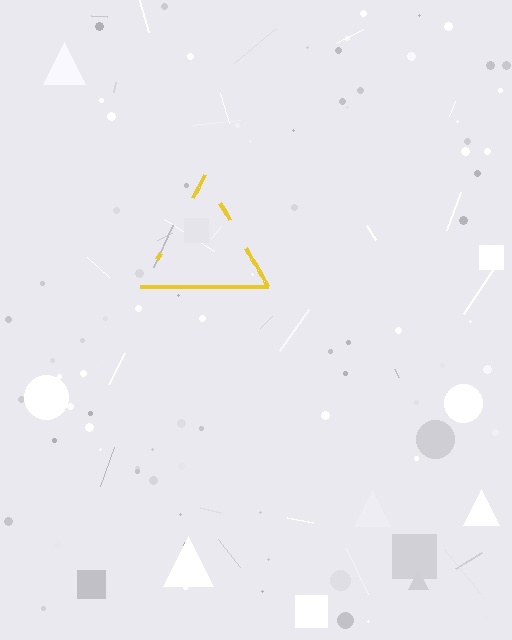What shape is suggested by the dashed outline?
The dashed outline suggests a triangle.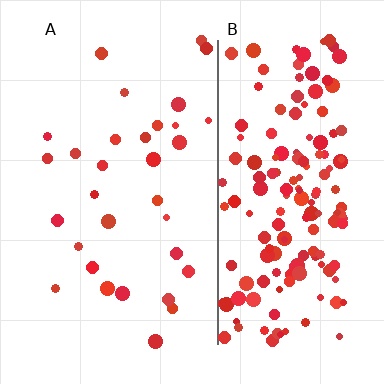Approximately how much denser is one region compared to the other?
Approximately 5.4× — region B over region A.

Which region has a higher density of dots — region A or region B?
B (the right).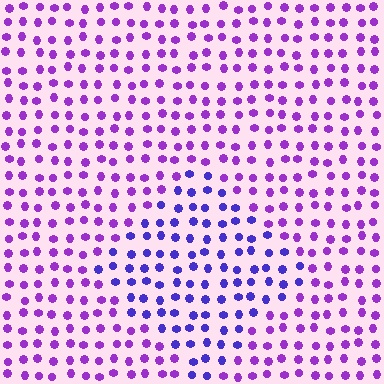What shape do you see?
I see a diamond.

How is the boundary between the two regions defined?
The boundary is defined purely by a slight shift in hue (about 34 degrees). Spacing, size, and orientation are identical on both sides.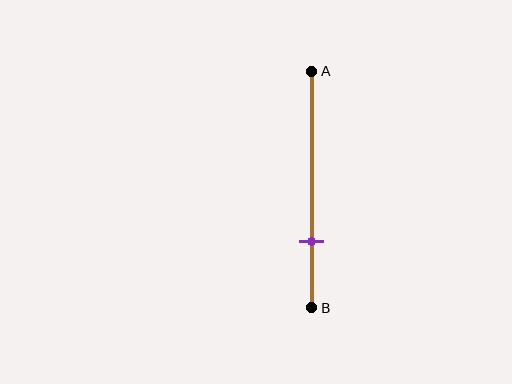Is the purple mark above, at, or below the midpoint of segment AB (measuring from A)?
The purple mark is below the midpoint of segment AB.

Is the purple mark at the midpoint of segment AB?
No, the mark is at about 70% from A, not at the 50% midpoint.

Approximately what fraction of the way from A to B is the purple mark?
The purple mark is approximately 70% of the way from A to B.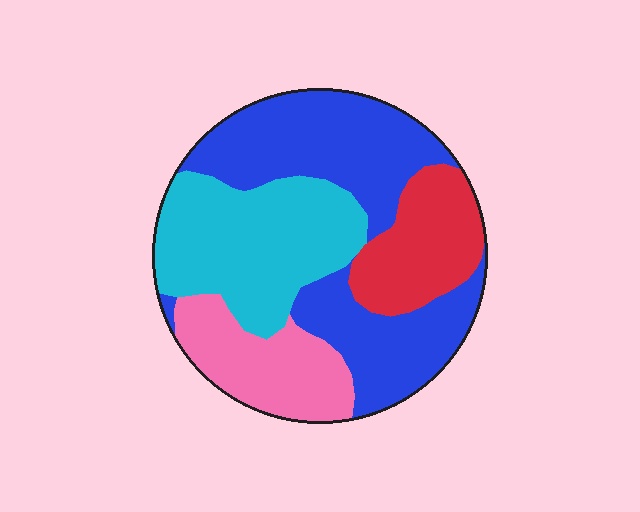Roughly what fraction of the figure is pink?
Pink covers roughly 15% of the figure.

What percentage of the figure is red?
Red covers about 15% of the figure.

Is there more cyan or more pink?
Cyan.